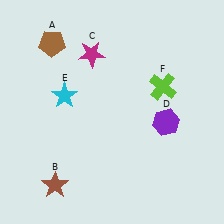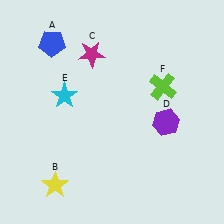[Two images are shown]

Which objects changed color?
A changed from brown to blue. B changed from brown to yellow.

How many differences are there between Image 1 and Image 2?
There are 2 differences between the two images.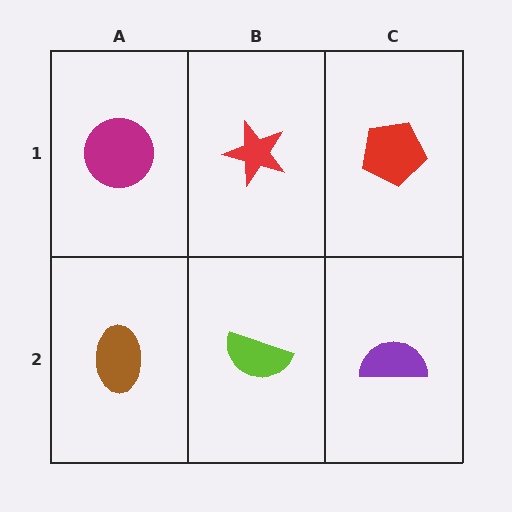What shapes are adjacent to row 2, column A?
A magenta circle (row 1, column A), a lime semicircle (row 2, column B).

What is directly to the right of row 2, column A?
A lime semicircle.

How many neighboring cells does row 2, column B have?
3.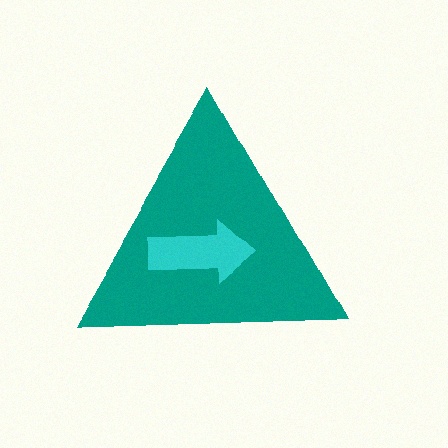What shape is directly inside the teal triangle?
The cyan arrow.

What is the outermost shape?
The teal triangle.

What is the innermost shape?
The cyan arrow.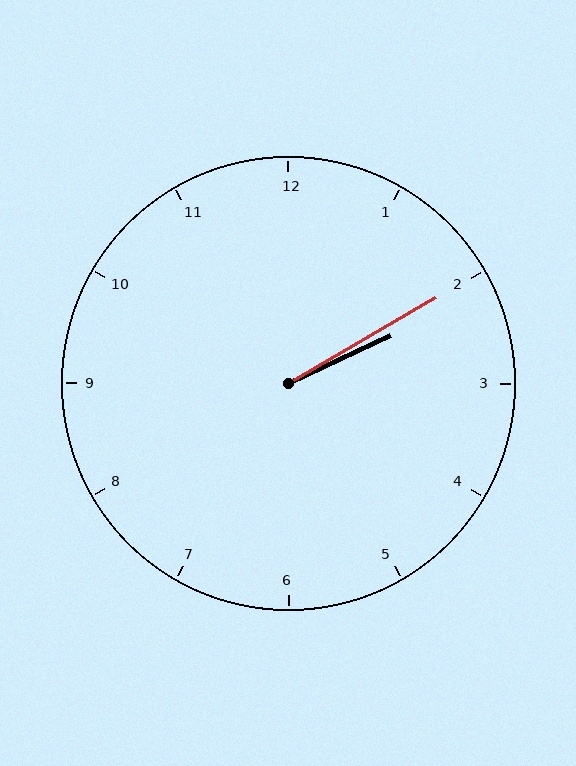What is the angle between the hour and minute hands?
Approximately 5 degrees.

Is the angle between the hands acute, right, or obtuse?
It is acute.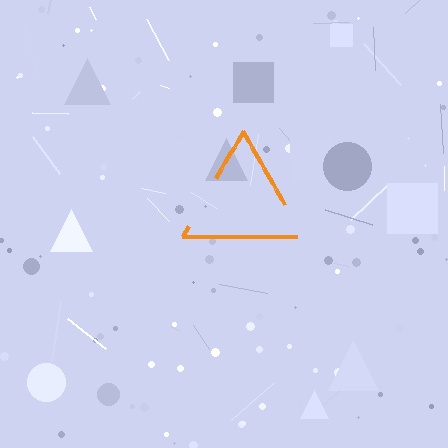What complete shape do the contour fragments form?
The contour fragments form a triangle.